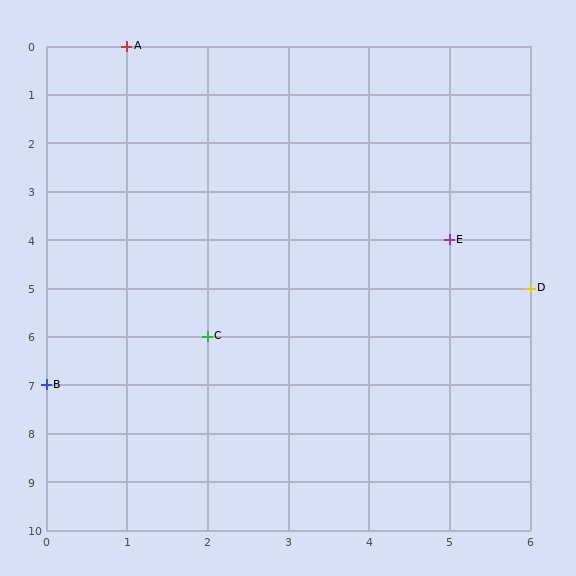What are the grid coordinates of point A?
Point A is at grid coordinates (1, 0).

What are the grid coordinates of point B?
Point B is at grid coordinates (0, 7).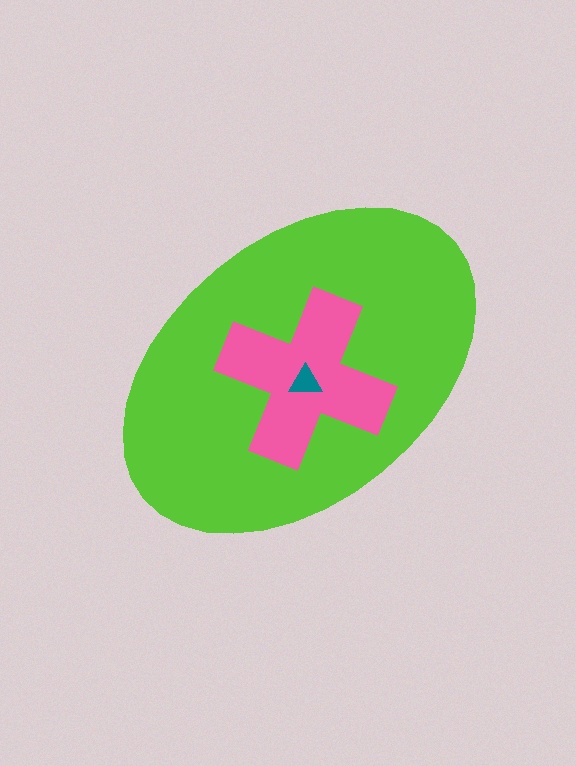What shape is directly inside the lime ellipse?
The pink cross.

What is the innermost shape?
The teal triangle.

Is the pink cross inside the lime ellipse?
Yes.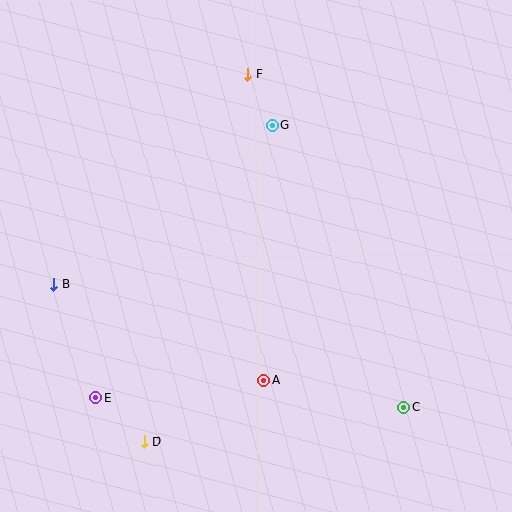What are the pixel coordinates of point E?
Point E is at (96, 397).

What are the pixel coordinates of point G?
Point G is at (273, 125).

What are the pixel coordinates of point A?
Point A is at (263, 380).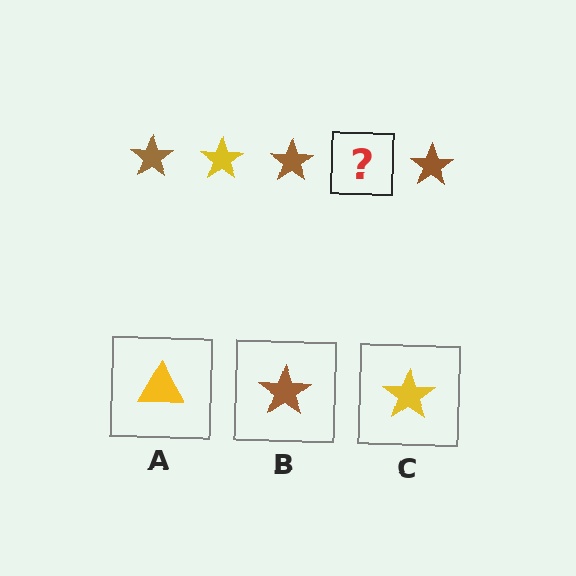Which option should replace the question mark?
Option C.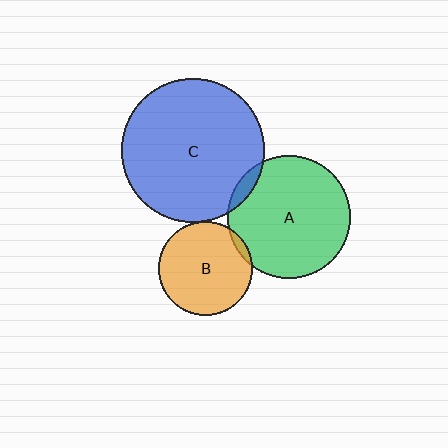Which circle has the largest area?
Circle C (blue).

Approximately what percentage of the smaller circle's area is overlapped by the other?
Approximately 5%.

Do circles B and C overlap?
Yes.